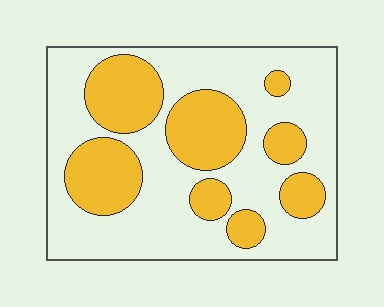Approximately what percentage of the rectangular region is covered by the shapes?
Approximately 35%.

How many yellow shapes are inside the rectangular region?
8.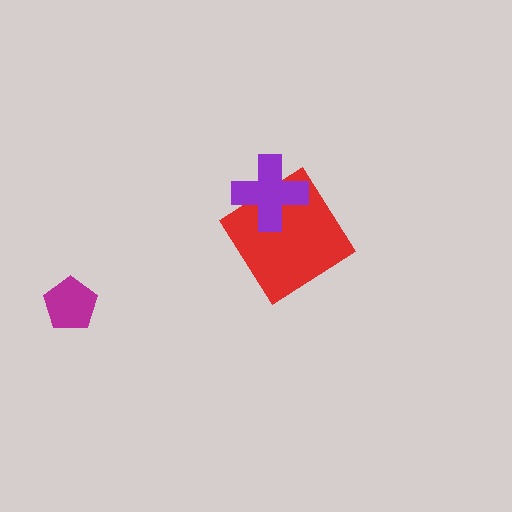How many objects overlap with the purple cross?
1 object overlaps with the purple cross.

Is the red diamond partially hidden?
Yes, it is partially covered by another shape.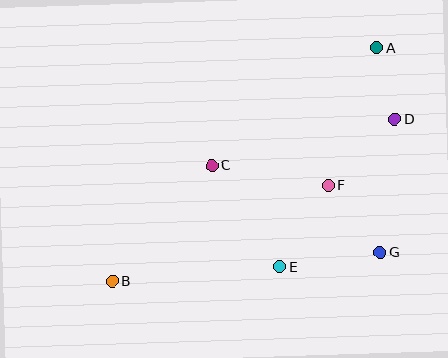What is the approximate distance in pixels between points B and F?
The distance between B and F is approximately 236 pixels.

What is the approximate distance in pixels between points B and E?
The distance between B and E is approximately 168 pixels.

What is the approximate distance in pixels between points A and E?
The distance between A and E is approximately 240 pixels.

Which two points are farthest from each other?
Points A and B are farthest from each other.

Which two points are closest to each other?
Points A and D are closest to each other.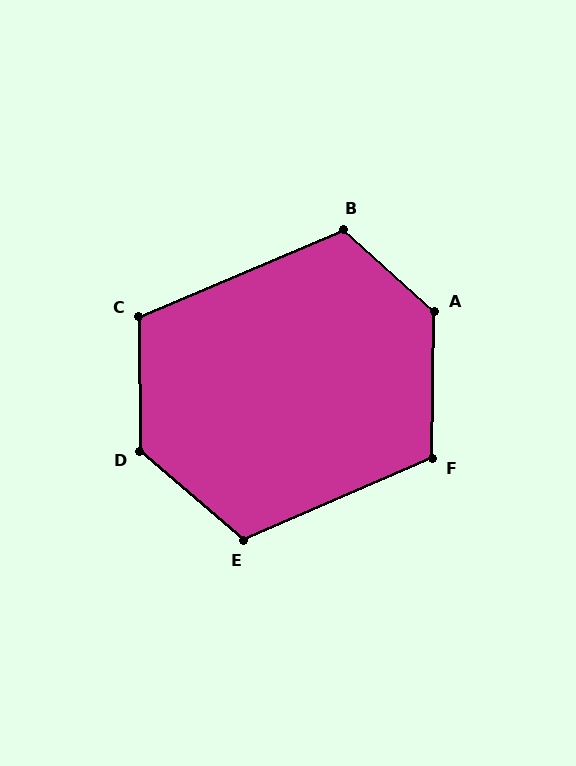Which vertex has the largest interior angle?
A, at approximately 131 degrees.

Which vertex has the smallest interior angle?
C, at approximately 113 degrees.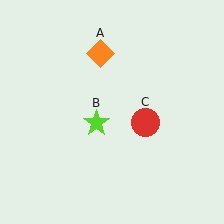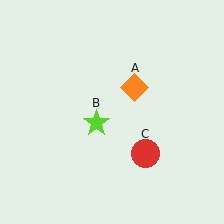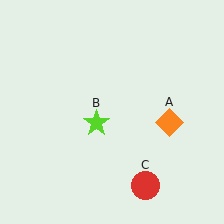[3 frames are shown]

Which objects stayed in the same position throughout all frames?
Lime star (object B) remained stationary.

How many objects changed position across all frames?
2 objects changed position: orange diamond (object A), red circle (object C).